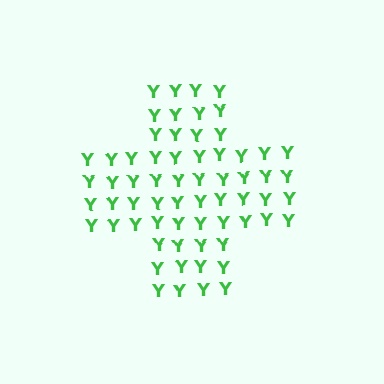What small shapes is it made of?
It is made of small letter Y's.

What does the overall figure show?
The overall figure shows a cross.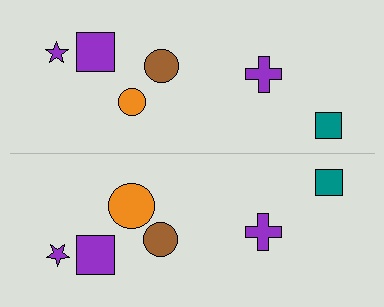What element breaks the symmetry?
The orange circle on the bottom side has a different size than its mirror counterpart.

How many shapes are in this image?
There are 12 shapes in this image.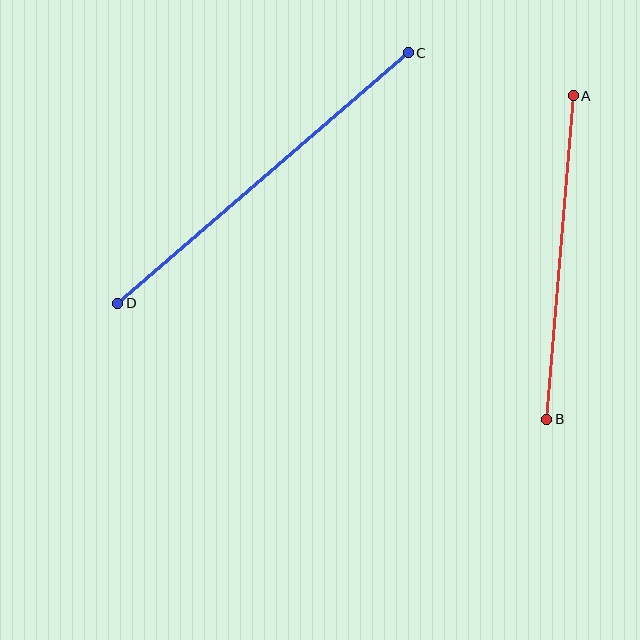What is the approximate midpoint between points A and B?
The midpoint is at approximately (560, 257) pixels.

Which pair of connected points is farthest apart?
Points C and D are farthest apart.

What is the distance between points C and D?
The distance is approximately 383 pixels.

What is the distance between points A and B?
The distance is approximately 325 pixels.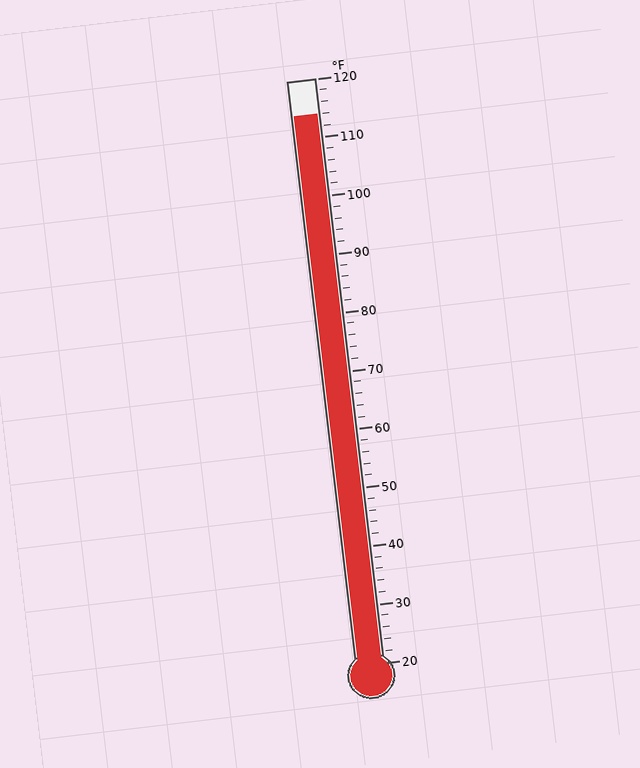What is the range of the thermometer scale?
The thermometer scale ranges from 20°F to 120°F.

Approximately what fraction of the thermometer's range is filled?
The thermometer is filled to approximately 95% of its range.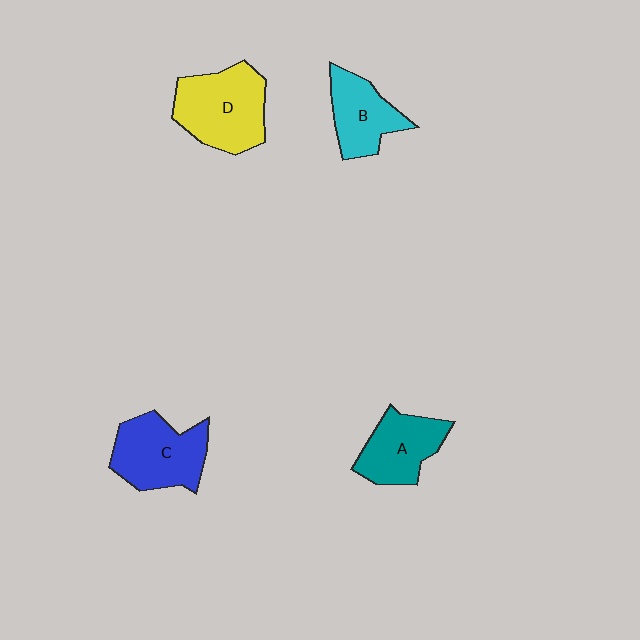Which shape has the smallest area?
Shape B (cyan).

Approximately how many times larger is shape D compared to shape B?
Approximately 1.5 times.